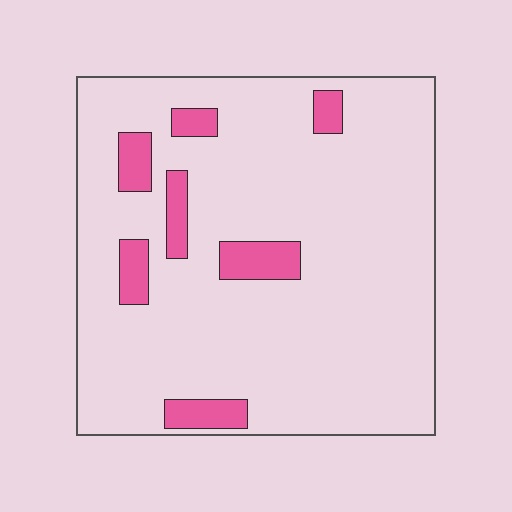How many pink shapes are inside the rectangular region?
7.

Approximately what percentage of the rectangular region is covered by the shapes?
Approximately 10%.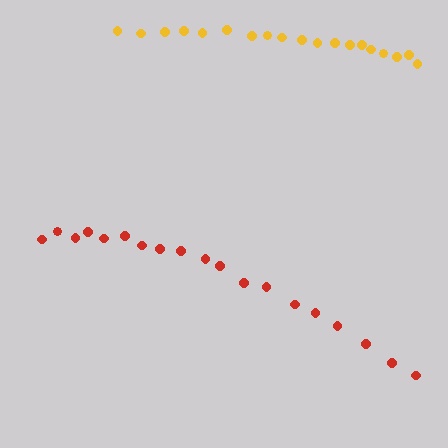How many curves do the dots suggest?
There are 2 distinct paths.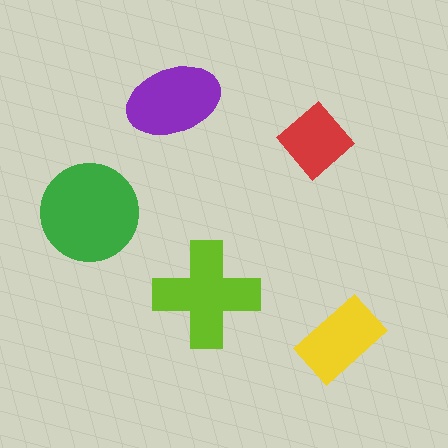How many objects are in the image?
There are 5 objects in the image.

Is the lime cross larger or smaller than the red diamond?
Larger.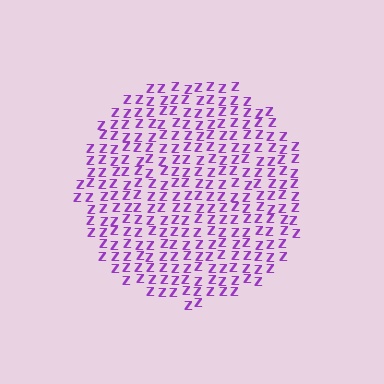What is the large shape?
The large shape is a circle.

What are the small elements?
The small elements are letter Z's.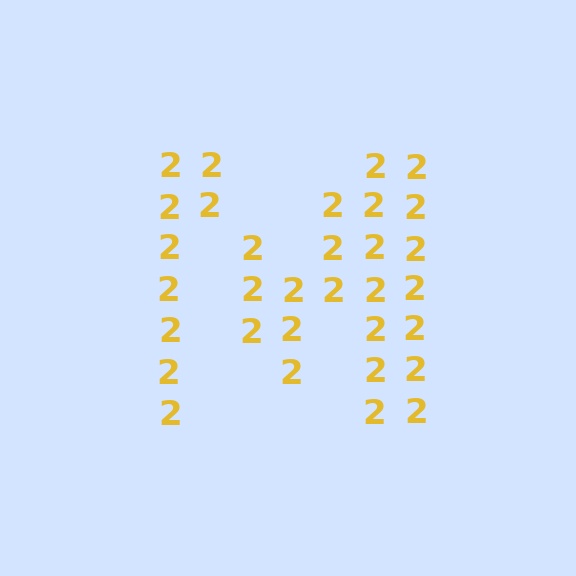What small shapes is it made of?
It is made of small digit 2's.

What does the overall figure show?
The overall figure shows the letter M.